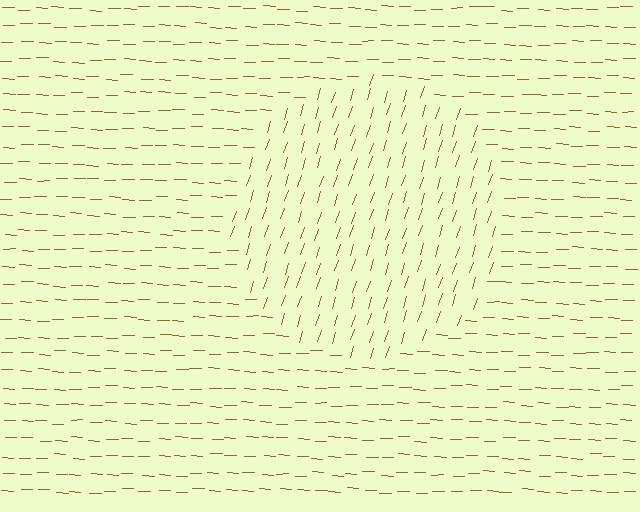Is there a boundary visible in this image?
Yes, there is a texture boundary formed by a change in line orientation.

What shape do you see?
I see a circle.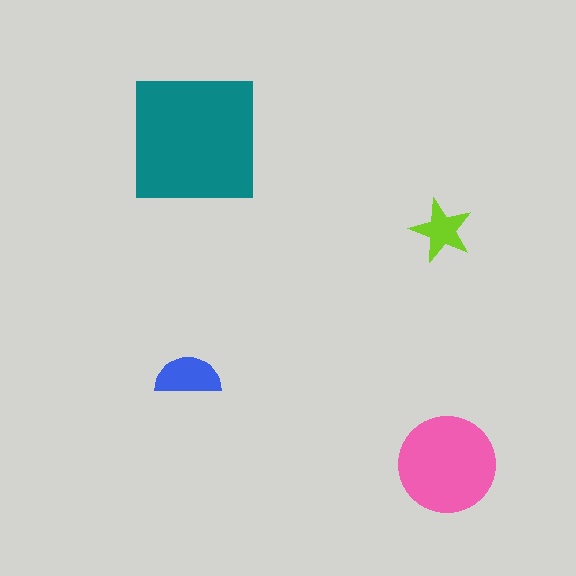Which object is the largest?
The teal square.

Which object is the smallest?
The lime star.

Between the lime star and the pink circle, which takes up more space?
The pink circle.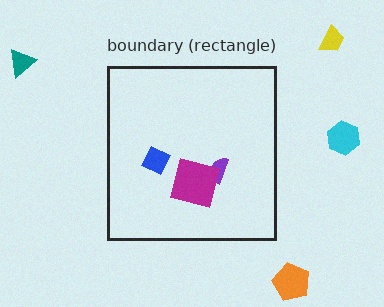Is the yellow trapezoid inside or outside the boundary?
Outside.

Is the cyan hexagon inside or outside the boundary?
Outside.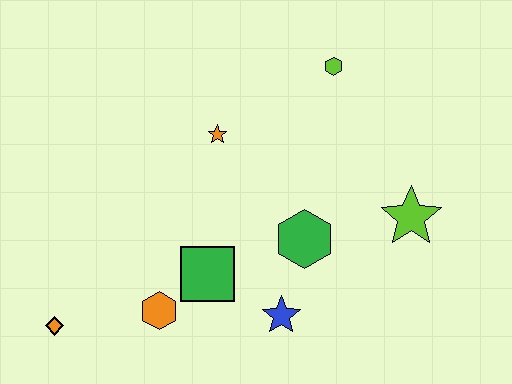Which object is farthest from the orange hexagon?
The lime hexagon is farthest from the orange hexagon.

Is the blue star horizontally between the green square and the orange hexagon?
No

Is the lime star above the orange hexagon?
Yes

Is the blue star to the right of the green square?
Yes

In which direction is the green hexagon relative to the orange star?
The green hexagon is below the orange star.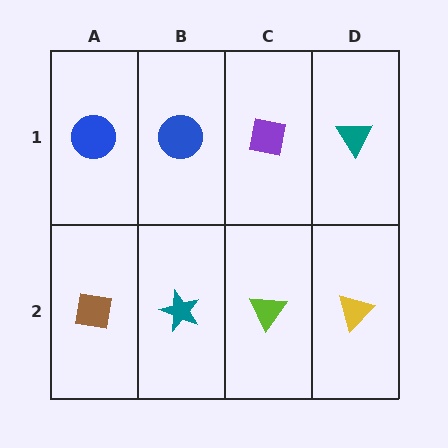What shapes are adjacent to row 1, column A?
A brown square (row 2, column A), a blue circle (row 1, column B).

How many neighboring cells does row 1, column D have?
2.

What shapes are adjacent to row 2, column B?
A blue circle (row 1, column B), a brown square (row 2, column A), a lime triangle (row 2, column C).